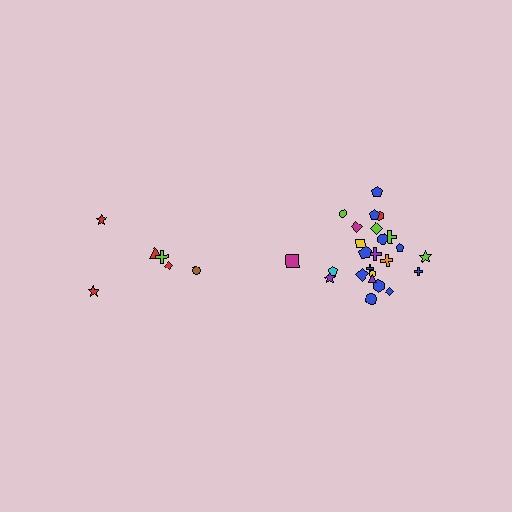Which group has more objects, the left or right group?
The right group.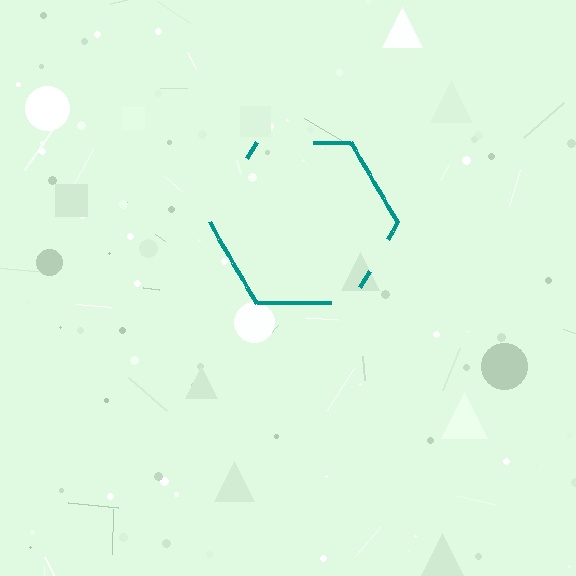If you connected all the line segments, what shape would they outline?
They would outline a hexagon.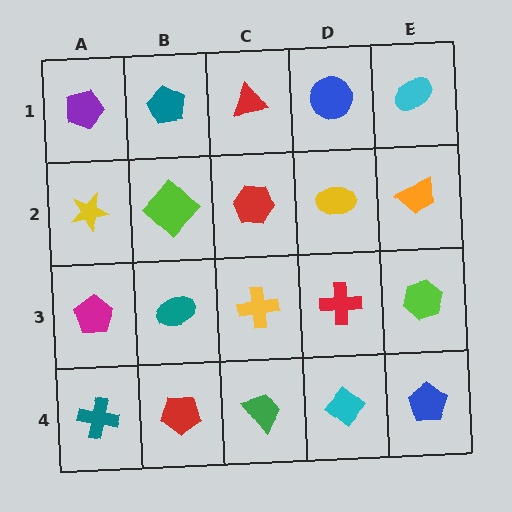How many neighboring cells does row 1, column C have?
3.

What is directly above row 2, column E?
A cyan ellipse.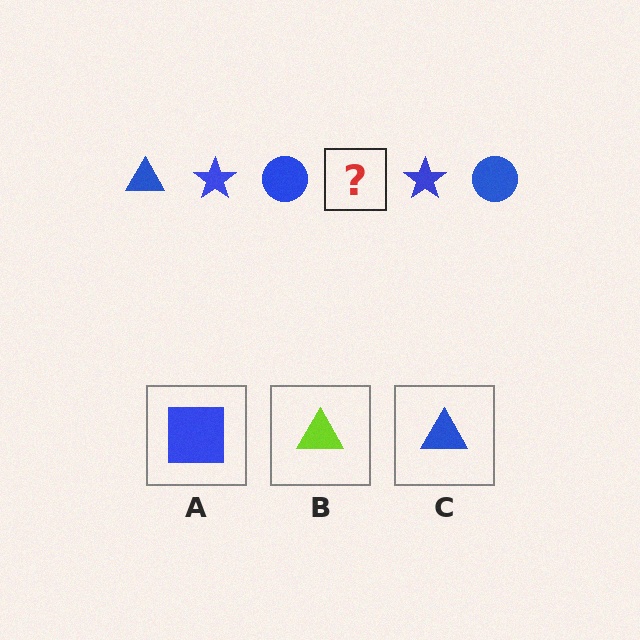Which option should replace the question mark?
Option C.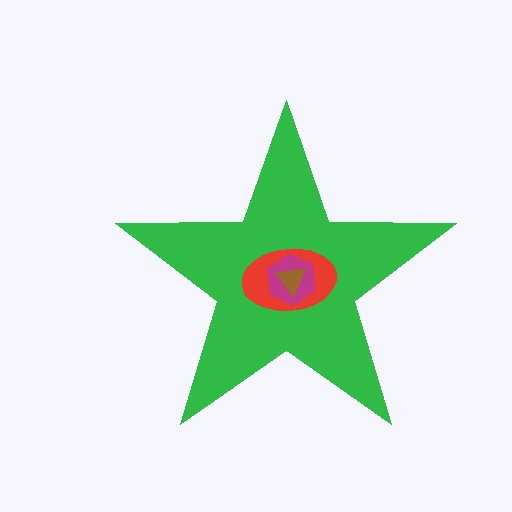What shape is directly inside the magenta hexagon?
The brown triangle.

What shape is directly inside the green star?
The red ellipse.